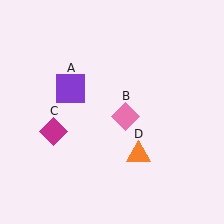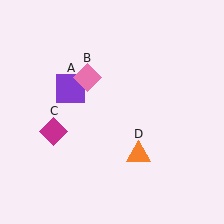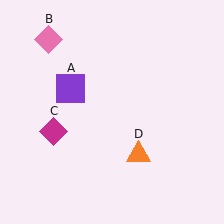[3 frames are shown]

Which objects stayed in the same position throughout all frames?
Purple square (object A) and magenta diamond (object C) and orange triangle (object D) remained stationary.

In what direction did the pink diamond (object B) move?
The pink diamond (object B) moved up and to the left.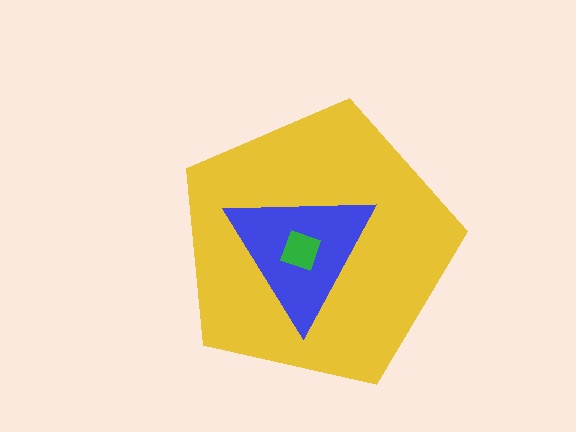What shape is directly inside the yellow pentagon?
The blue triangle.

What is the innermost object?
The green diamond.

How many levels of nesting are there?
3.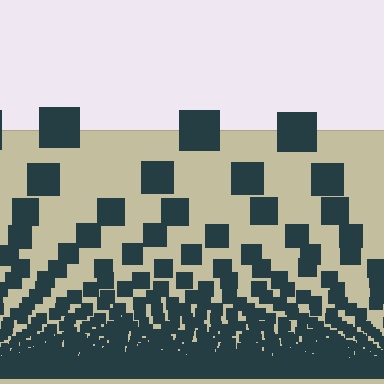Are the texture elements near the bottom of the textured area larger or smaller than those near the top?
Smaller. The gradient is inverted — elements near the bottom are smaller and denser.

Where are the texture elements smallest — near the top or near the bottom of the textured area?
Near the bottom.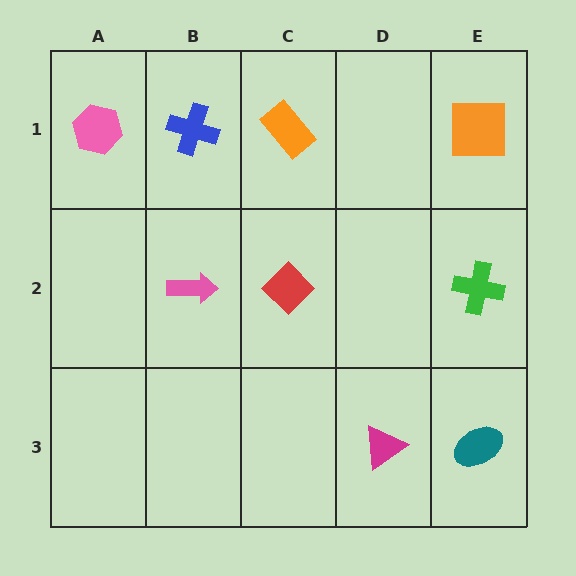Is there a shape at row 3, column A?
No, that cell is empty.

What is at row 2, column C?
A red diamond.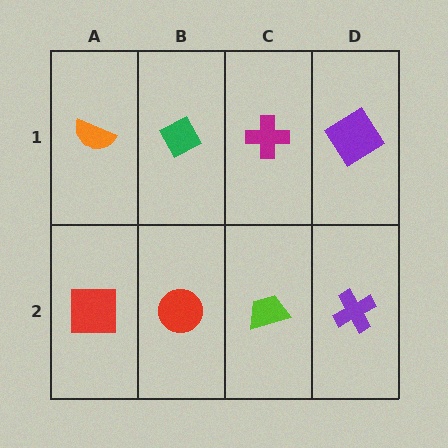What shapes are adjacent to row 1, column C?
A lime trapezoid (row 2, column C), a green diamond (row 1, column B), a purple diamond (row 1, column D).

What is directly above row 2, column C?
A magenta cross.